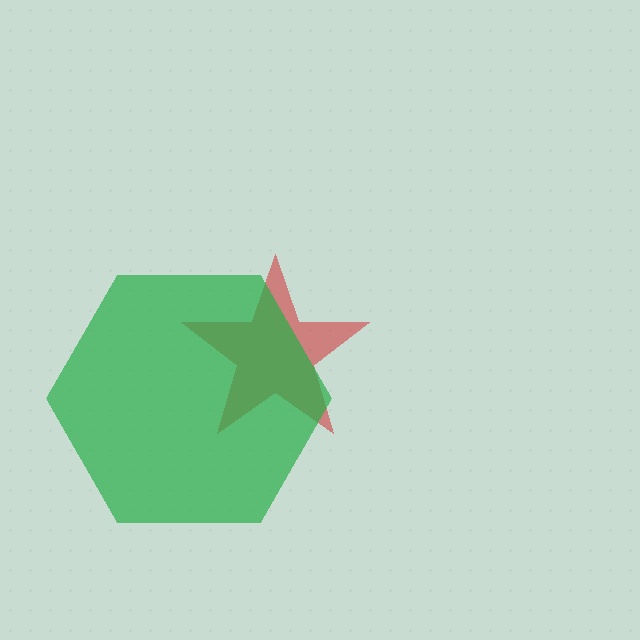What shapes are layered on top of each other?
The layered shapes are: a red star, a green hexagon.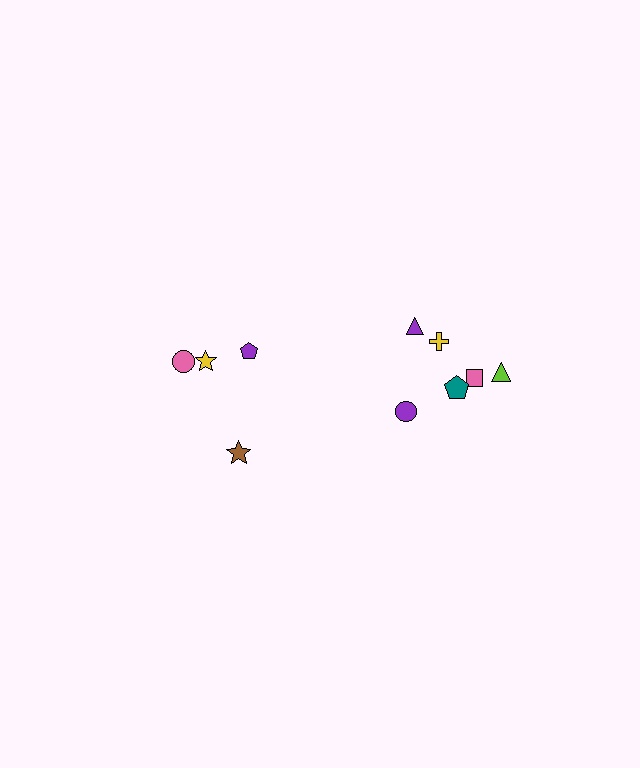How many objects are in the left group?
There are 4 objects.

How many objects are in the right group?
There are 6 objects.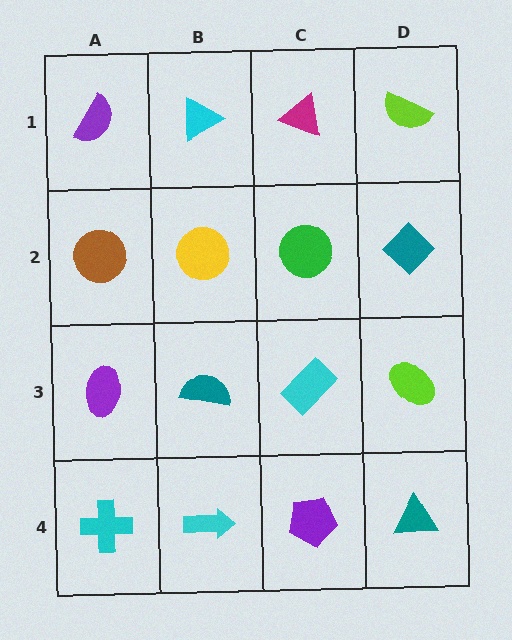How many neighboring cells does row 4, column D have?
2.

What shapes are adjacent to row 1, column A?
A brown circle (row 2, column A), a cyan triangle (row 1, column B).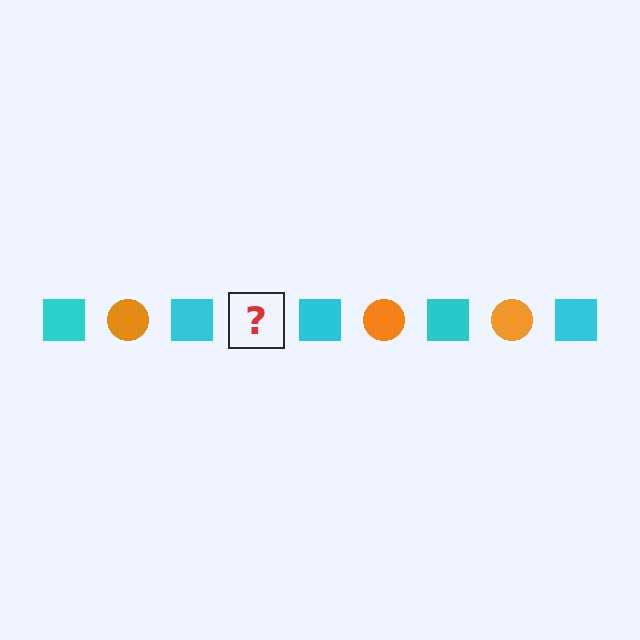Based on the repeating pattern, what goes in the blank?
The blank should be an orange circle.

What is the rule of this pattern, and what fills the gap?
The rule is that the pattern alternates between cyan square and orange circle. The gap should be filled with an orange circle.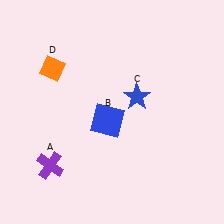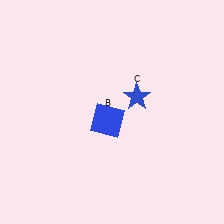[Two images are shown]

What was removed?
The orange diamond (D), the purple cross (A) were removed in Image 2.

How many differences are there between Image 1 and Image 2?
There are 2 differences between the two images.